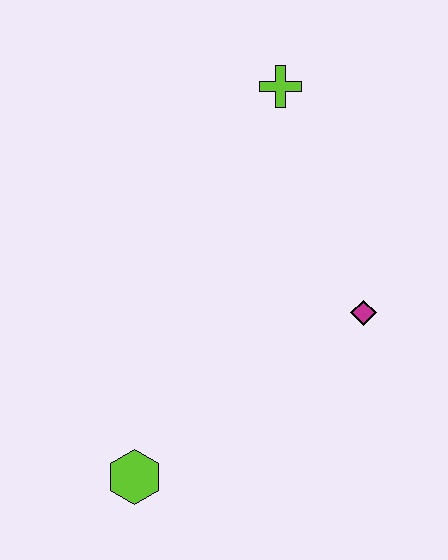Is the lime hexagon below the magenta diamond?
Yes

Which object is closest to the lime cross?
The magenta diamond is closest to the lime cross.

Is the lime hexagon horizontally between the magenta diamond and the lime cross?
No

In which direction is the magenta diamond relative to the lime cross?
The magenta diamond is below the lime cross.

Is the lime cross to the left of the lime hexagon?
No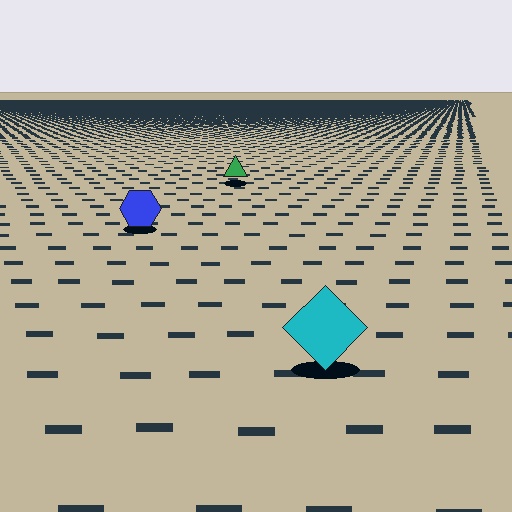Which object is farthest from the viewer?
The green triangle is farthest from the viewer. It appears smaller and the ground texture around it is denser.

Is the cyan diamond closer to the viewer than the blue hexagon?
Yes. The cyan diamond is closer — you can tell from the texture gradient: the ground texture is coarser near it.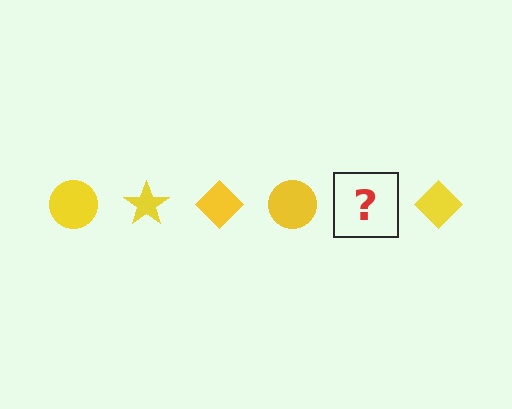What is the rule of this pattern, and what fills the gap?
The rule is that the pattern cycles through circle, star, diamond shapes in yellow. The gap should be filled with a yellow star.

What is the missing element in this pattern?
The missing element is a yellow star.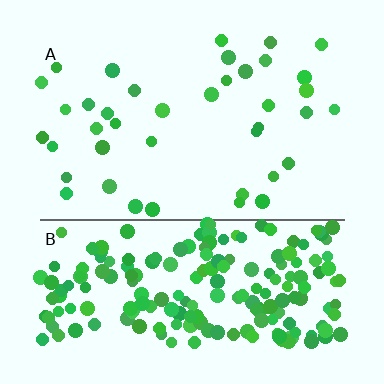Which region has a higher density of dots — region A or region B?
B (the bottom).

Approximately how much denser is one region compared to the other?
Approximately 5.5× — region B over region A.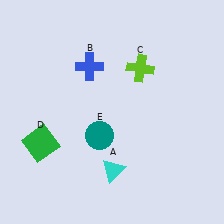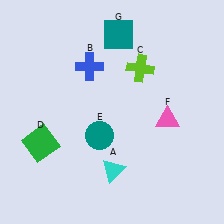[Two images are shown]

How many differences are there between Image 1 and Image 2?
There are 2 differences between the two images.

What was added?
A pink triangle (F), a teal square (G) were added in Image 2.